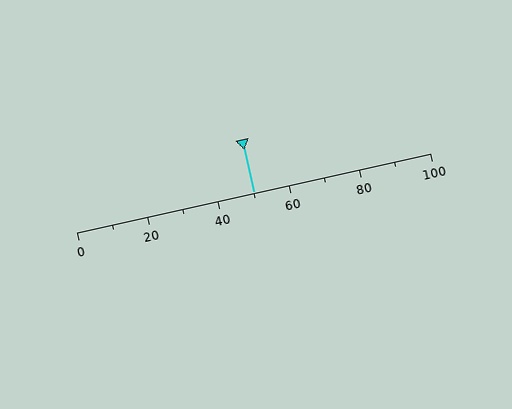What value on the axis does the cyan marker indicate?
The marker indicates approximately 50.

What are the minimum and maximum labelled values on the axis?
The axis runs from 0 to 100.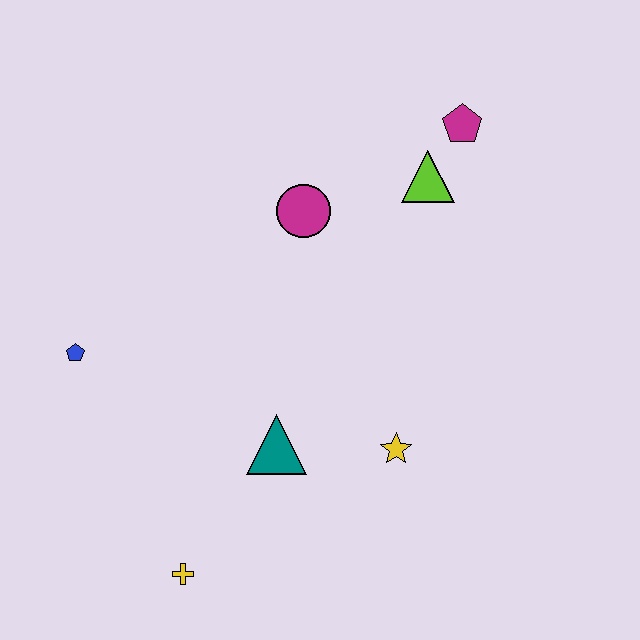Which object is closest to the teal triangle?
The yellow star is closest to the teal triangle.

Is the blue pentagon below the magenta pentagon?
Yes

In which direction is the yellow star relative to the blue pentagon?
The yellow star is to the right of the blue pentagon.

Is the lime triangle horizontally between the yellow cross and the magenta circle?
No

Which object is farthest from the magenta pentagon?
The yellow cross is farthest from the magenta pentagon.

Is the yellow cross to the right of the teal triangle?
No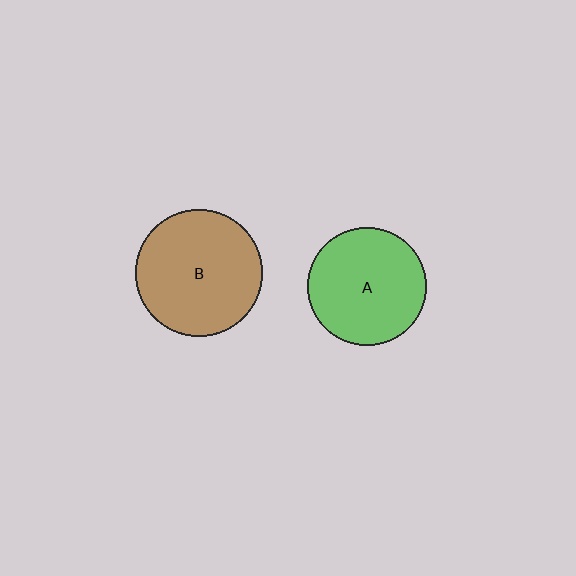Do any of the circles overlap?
No, none of the circles overlap.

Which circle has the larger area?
Circle B (brown).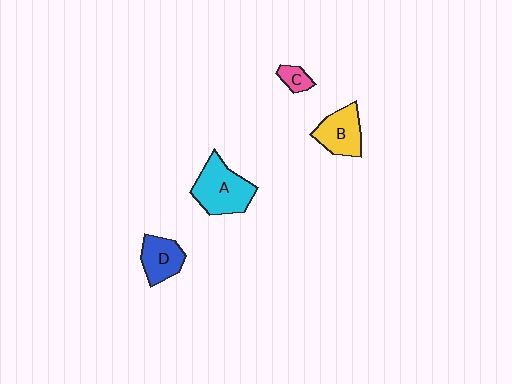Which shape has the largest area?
Shape A (cyan).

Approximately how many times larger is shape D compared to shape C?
Approximately 2.3 times.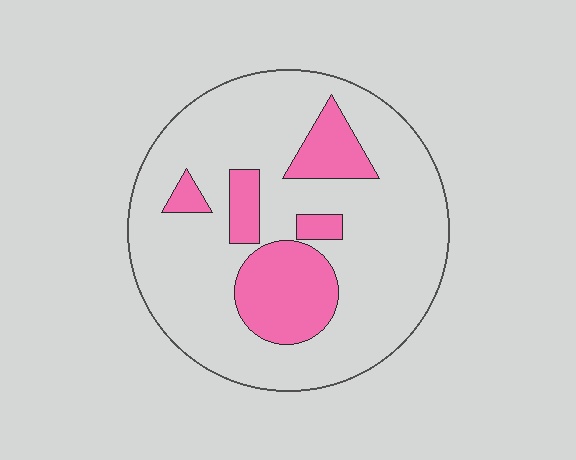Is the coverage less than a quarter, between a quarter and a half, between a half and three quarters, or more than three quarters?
Less than a quarter.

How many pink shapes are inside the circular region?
5.